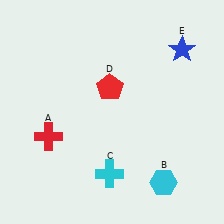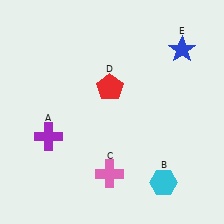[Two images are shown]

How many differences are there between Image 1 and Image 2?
There are 2 differences between the two images.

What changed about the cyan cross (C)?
In Image 1, C is cyan. In Image 2, it changed to pink.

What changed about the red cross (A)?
In Image 1, A is red. In Image 2, it changed to purple.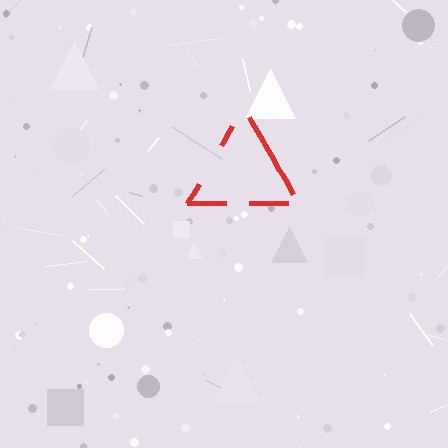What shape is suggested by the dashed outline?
The dashed outline suggests a triangle.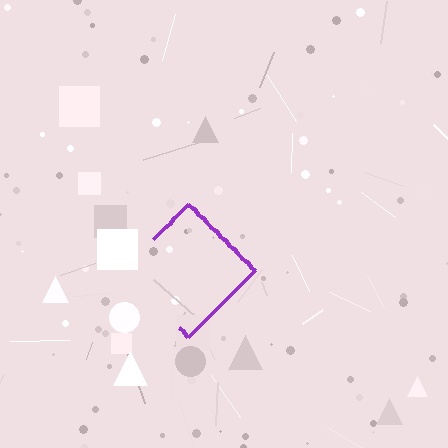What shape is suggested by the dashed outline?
The dashed outline suggests a diamond.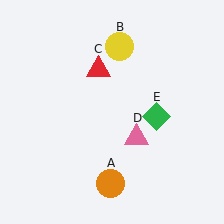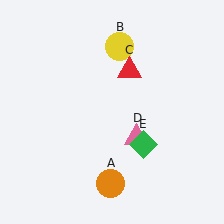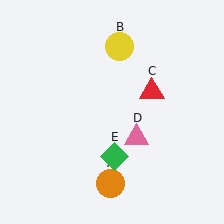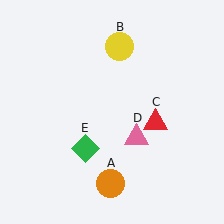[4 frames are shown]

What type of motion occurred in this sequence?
The red triangle (object C), green diamond (object E) rotated clockwise around the center of the scene.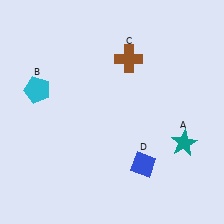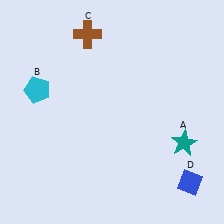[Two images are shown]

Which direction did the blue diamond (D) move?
The blue diamond (D) moved right.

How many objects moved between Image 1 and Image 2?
2 objects moved between the two images.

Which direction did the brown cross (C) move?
The brown cross (C) moved left.